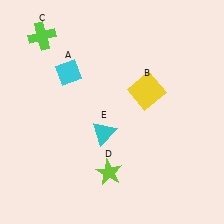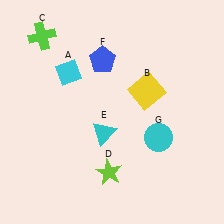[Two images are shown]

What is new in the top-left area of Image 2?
A blue pentagon (F) was added in the top-left area of Image 2.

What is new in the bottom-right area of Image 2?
A cyan circle (G) was added in the bottom-right area of Image 2.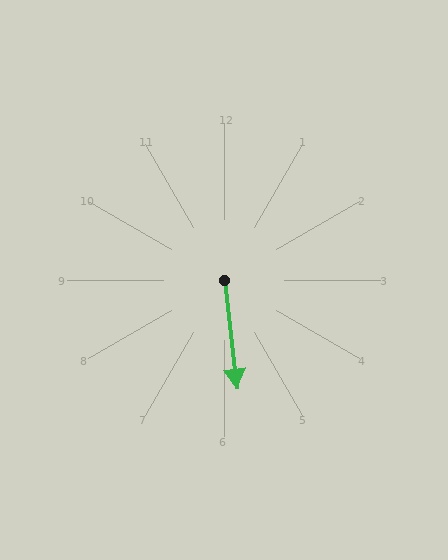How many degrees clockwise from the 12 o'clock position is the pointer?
Approximately 173 degrees.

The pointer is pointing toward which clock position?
Roughly 6 o'clock.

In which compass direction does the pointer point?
South.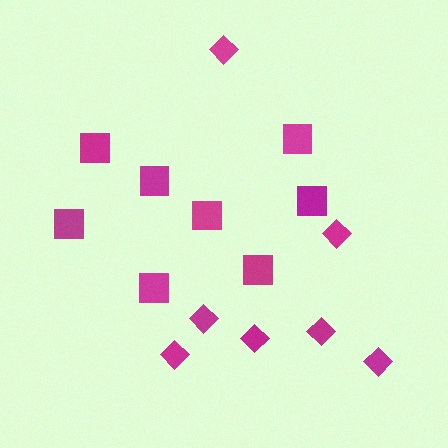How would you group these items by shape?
There are 2 groups: one group of diamonds (7) and one group of squares (8).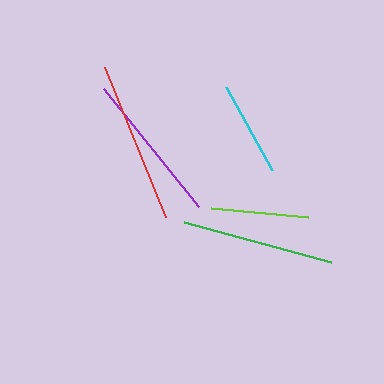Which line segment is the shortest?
The cyan line is the shortest at approximately 95 pixels.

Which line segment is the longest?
The red line is the longest at approximately 162 pixels.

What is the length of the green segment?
The green segment is approximately 152 pixels long.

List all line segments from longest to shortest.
From longest to shortest: red, purple, green, lime, cyan.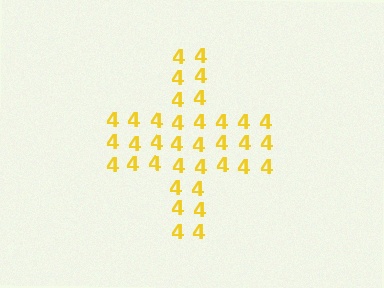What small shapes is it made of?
It is made of small digit 4's.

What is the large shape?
The large shape is a cross.